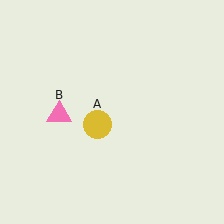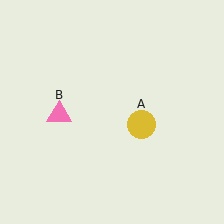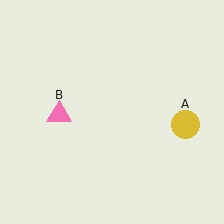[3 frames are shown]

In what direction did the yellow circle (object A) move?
The yellow circle (object A) moved right.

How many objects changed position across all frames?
1 object changed position: yellow circle (object A).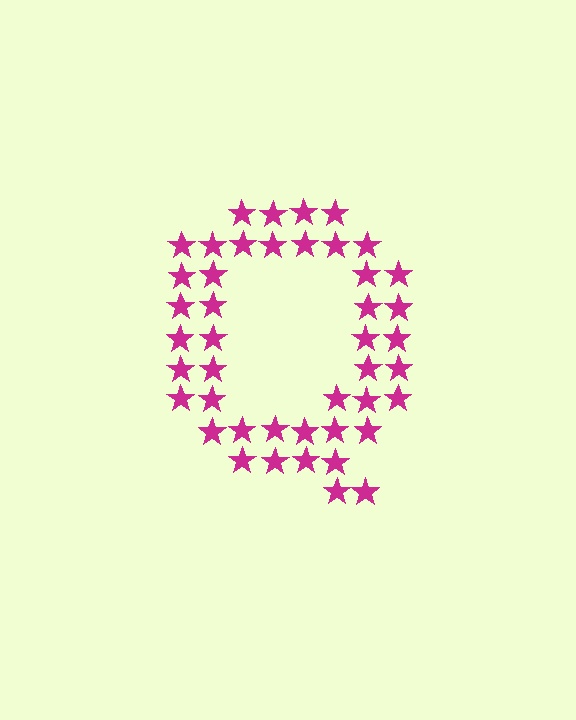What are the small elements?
The small elements are stars.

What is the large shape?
The large shape is the letter Q.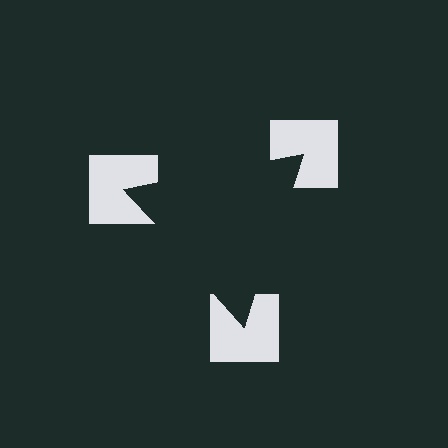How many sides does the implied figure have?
3 sides.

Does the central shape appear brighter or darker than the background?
It typically appears slightly darker than the background, even though no actual brightness change is drawn.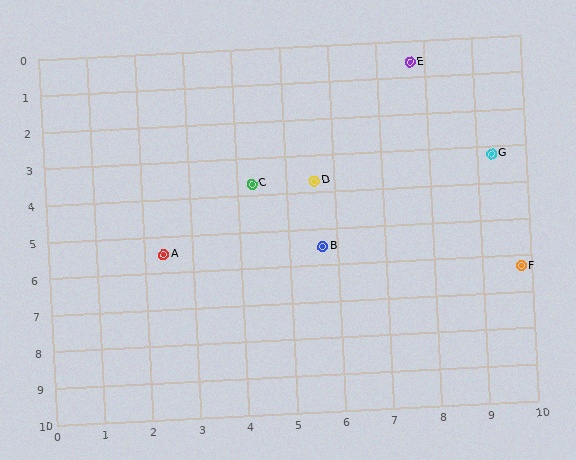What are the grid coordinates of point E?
Point E is at approximately (7.7, 0.6).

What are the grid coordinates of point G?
Point G is at approximately (9.3, 3.2).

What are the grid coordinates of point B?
Point B is at approximately (5.7, 5.5).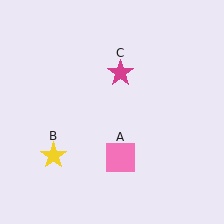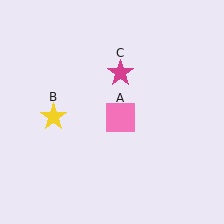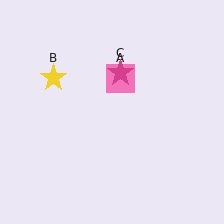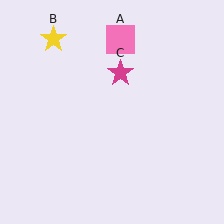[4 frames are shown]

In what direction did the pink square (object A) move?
The pink square (object A) moved up.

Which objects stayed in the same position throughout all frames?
Magenta star (object C) remained stationary.